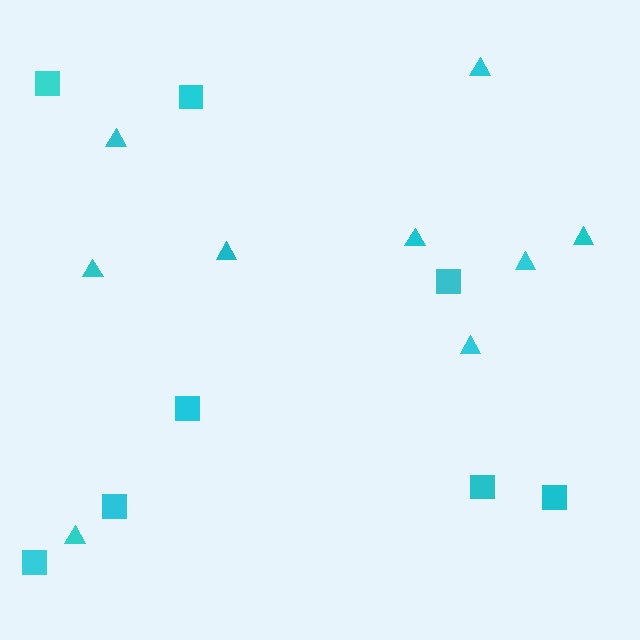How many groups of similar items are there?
There are 2 groups: one group of triangles (9) and one group of squares (8).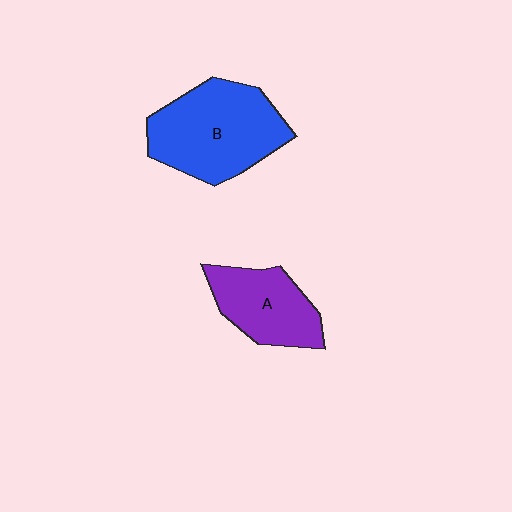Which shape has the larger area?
Shape B (blue).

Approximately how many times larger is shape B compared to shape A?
Approximately 1.5 times.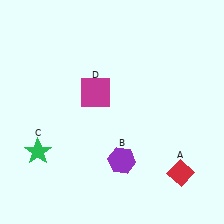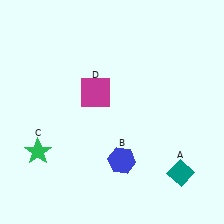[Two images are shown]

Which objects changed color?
A changed from red to teal. B changed from purple to blue.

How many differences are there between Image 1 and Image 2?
There are 2 differences between the two images.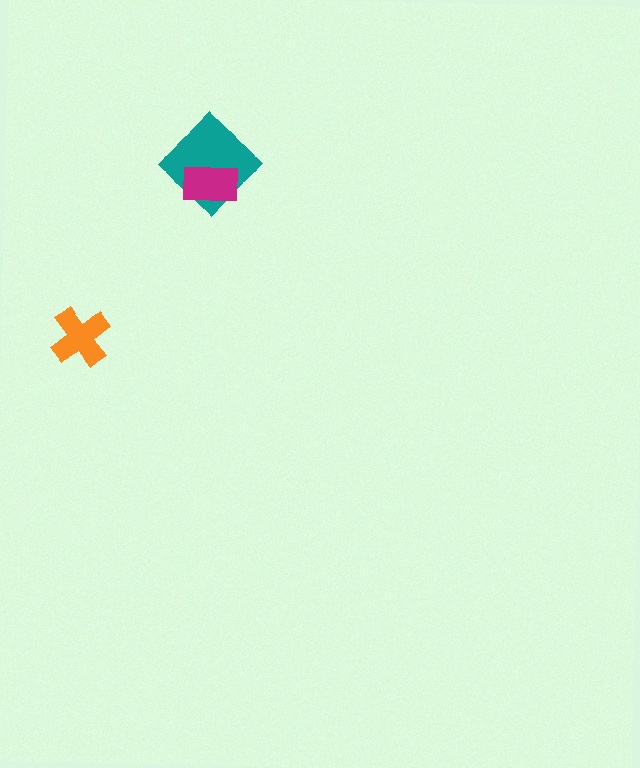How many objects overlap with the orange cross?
0 objects overlap with the orange cross.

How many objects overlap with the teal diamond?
1 object overlaps with the teal diamond.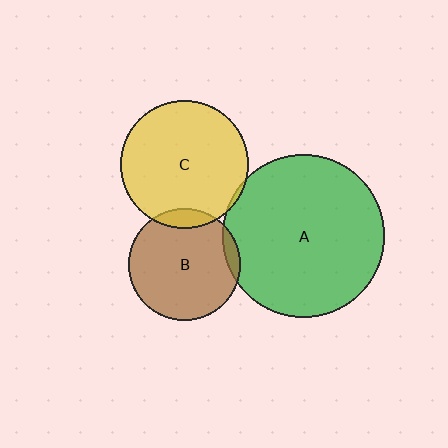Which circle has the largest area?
Circle A (green).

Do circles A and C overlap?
Yes.